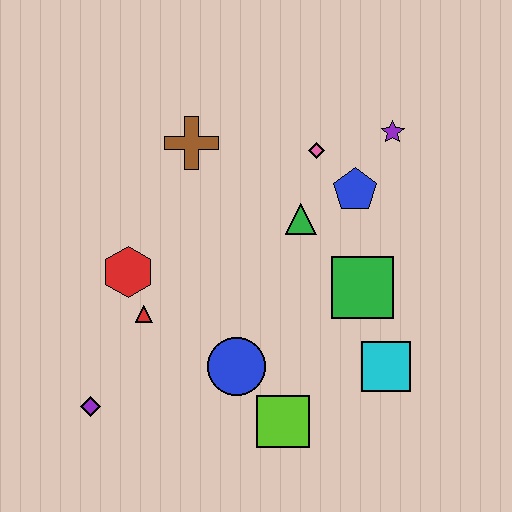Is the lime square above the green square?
No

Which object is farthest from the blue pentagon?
The purple diamond is farthest from the blue pentagon.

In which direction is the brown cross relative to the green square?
The brown cross is to the left of the green square.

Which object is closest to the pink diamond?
The blue pentagon is closest to the pink diamond.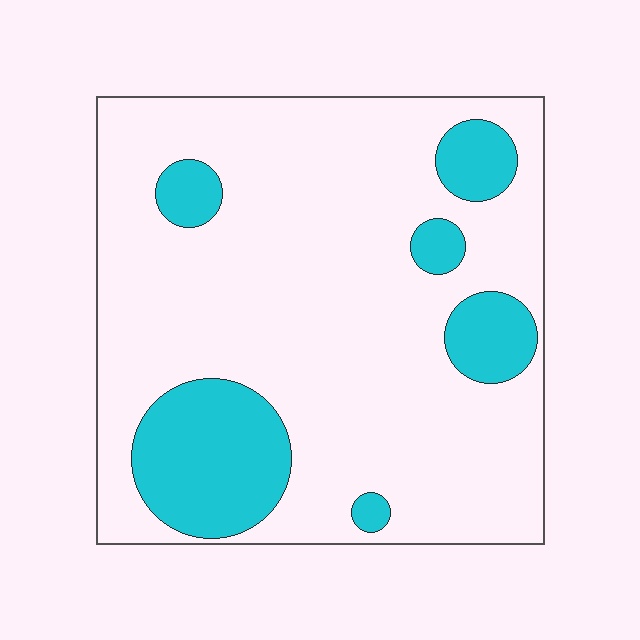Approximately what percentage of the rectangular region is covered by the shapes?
Approximately 20%.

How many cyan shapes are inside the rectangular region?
6.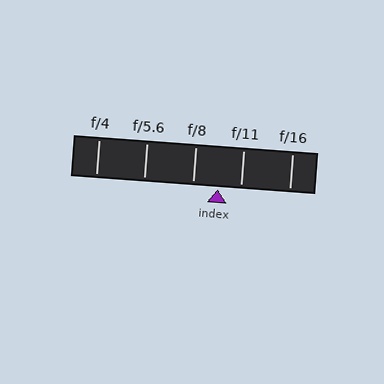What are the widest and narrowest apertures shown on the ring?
The widest aperture shown is f/4 and the narrowest is f/16.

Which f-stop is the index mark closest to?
The index mark is closest to f/11.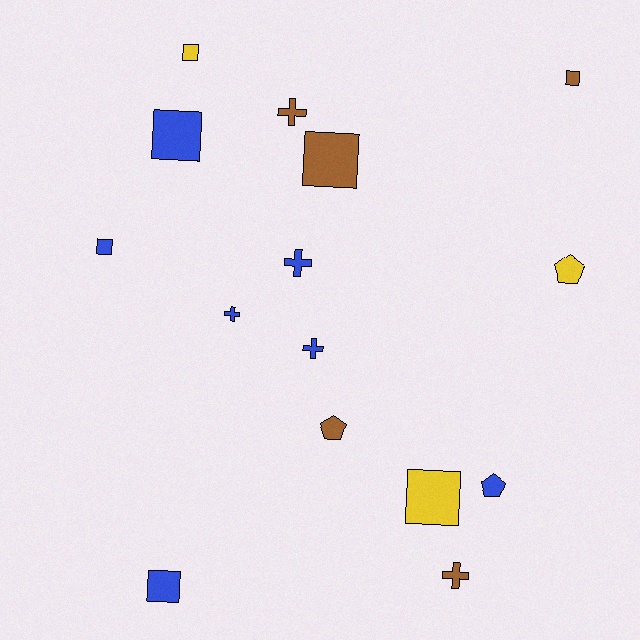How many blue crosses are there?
There are 3 blue crosses.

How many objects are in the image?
There are 15 objects.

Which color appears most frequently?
Blue, with 7 objects.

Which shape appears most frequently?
Square, with 7 objects.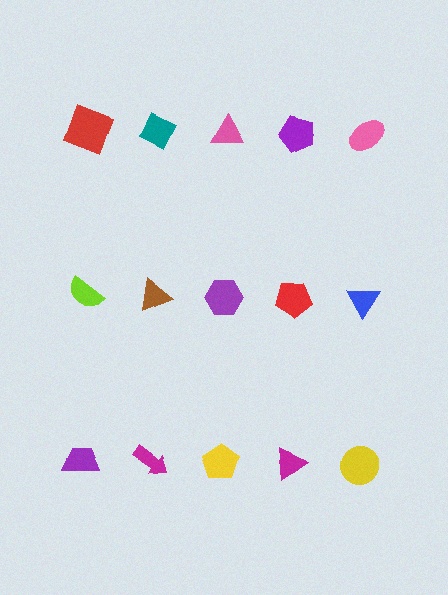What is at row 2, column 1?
A lime semicircle.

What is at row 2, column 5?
A blue triangle.